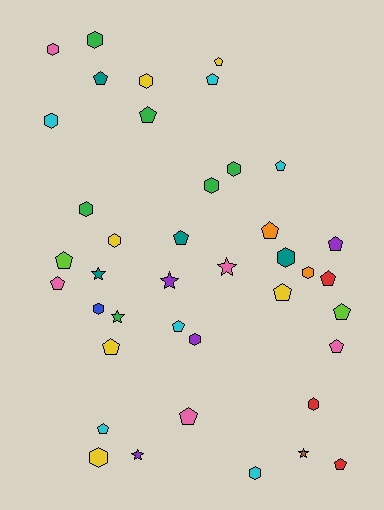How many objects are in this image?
There are 40 objects.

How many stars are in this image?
There are 6 stars.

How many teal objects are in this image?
There are 4 teal objects.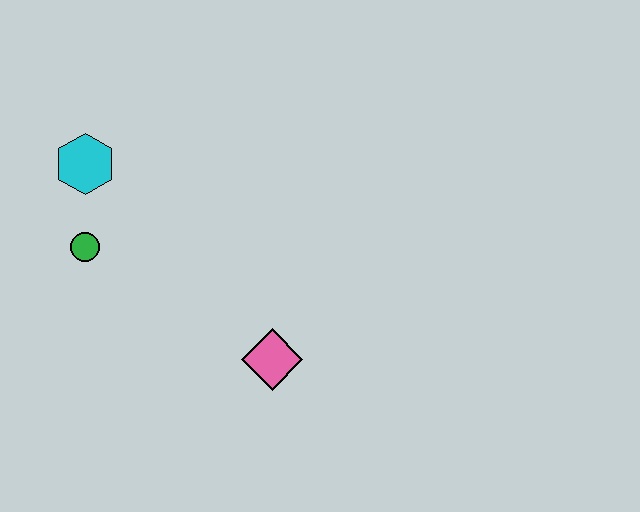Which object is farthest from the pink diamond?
The cyan hexagon is farthest from the pink diamond.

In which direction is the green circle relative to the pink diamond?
The green circle is to the left of the pink diamond.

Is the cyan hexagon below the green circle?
No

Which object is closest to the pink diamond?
The green circle is closest to the pink diamond.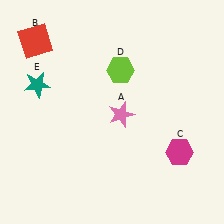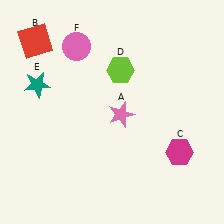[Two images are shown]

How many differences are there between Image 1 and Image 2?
There is 1 difference between the two images.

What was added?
A pink circle (F) was added in Image 2.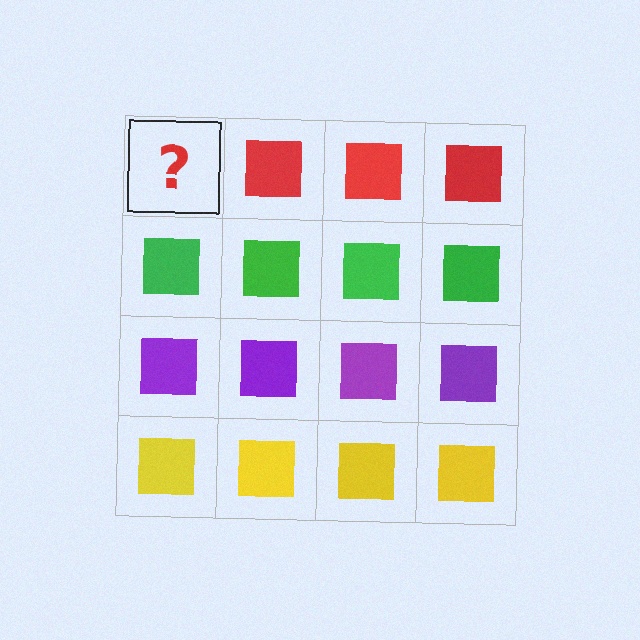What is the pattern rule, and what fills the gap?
The rule is that each row has a consistent color. The gap should be filled with a red square.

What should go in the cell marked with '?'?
The missing cell should contain a red square.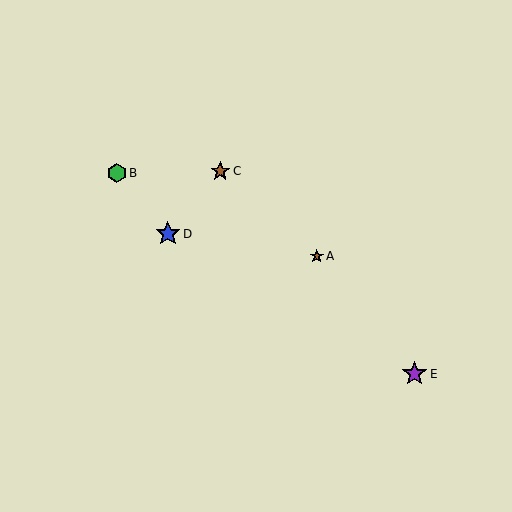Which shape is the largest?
The purple star (labeled E) is the largest.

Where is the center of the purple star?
The center of the purple star is at (414, 374).